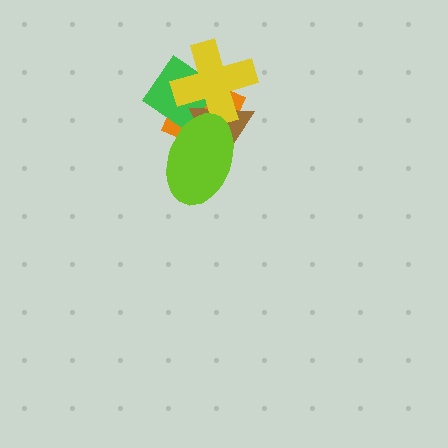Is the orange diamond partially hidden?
Yes, it is partially covered by another shape.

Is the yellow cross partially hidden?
Yes, it is partially covered by another shape.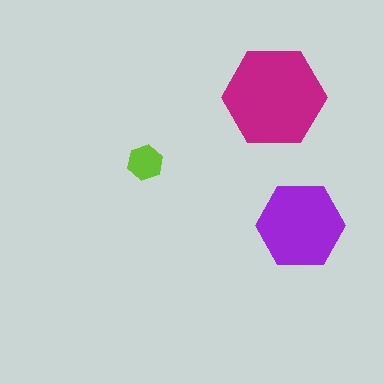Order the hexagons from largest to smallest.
the magenta one, the purple one, the lime one.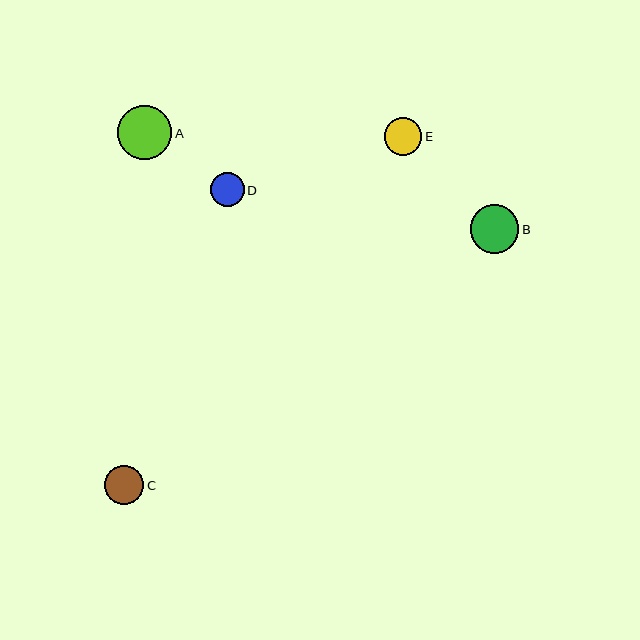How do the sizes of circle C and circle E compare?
Circle C and circle E are approximately the same size.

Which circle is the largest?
Circle A is the largest with a size of approximately 54 pixels.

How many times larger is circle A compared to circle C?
Circle A is approximately 1.4 times the size of circle C.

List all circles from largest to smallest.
From largest to smallest: A, B, C, E, D.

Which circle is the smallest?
Circle D is the smallest with a size of approximately 34 pixels.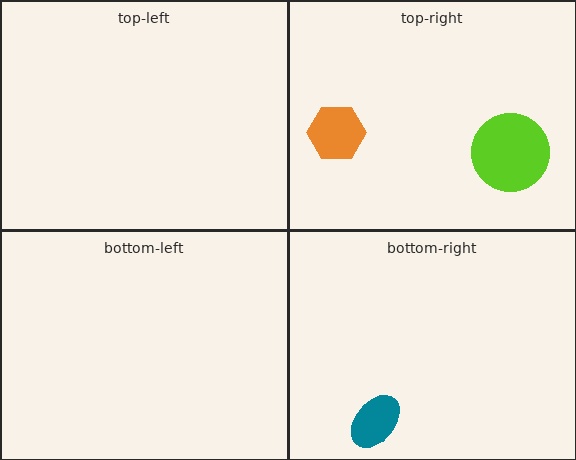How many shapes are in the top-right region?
2.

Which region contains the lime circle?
The top-right region.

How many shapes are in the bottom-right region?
1.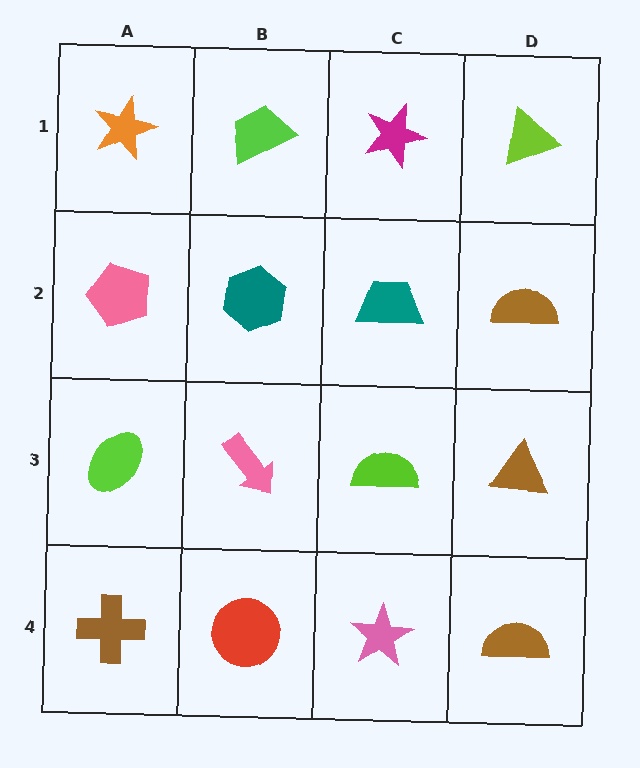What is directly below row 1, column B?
A teal hexagon.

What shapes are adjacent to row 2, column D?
A lime triangle (row 1, column D), a brown triangle (row 3, column D), a teal trapezoid (row 2, column C).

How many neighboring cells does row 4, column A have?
2.